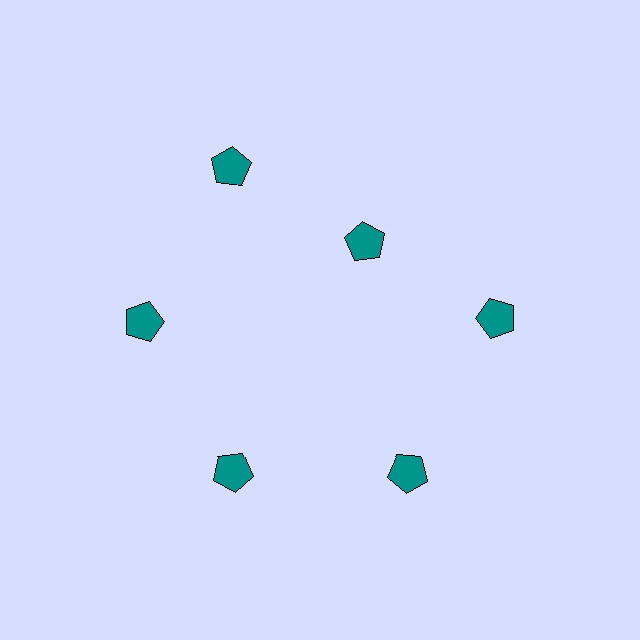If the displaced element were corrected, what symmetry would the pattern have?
It would have 6-fold rotational symmetry — the pattern would map onto itself every 60 degrees.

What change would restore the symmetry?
The symmetry would be restored by moving it outward, back onto the ring so that all 6 pentagons sit at equal angles and equal distance from the center.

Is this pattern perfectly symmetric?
No. The 6 teal pentagons are arranged in a ring, but one element near the 1 o'clock position is pulled inward toward the center, breaking the 6-fold rotational symmetry.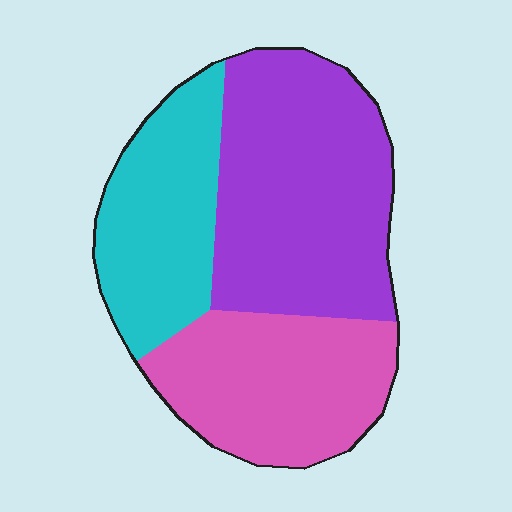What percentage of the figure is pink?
Pink takes up about one third (1/3) of the figure.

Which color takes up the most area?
Purple, at roughly 45%.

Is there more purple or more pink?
Purple.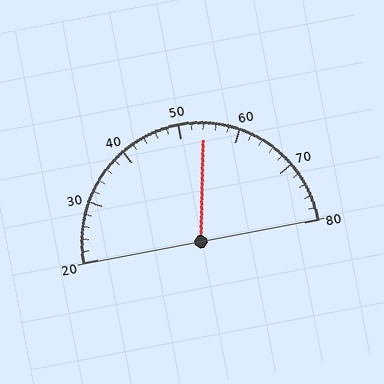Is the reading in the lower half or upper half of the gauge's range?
The reading is in the upper half of the range (20 to 80).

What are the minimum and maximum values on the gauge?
The gauge ranges from 20 to 80.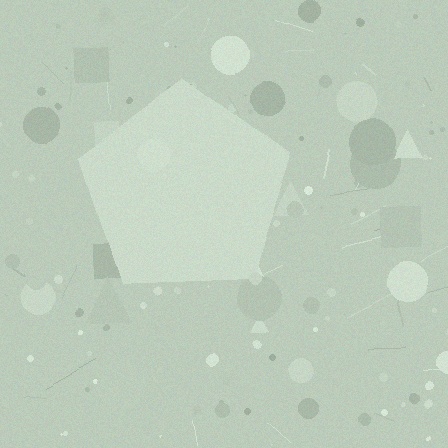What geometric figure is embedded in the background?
A pentagon is embedded in the background.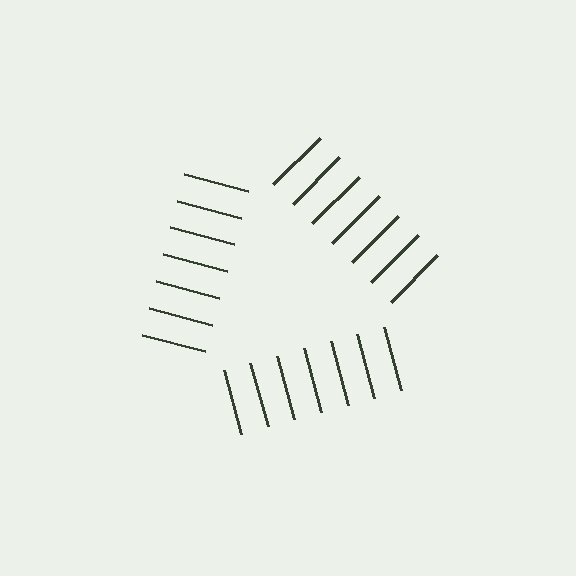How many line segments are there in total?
21 — 7 along each of the 3 edges.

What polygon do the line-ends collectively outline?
An illusory triangle — the line segments terminate on its edges but no continuous stroke is drawn.